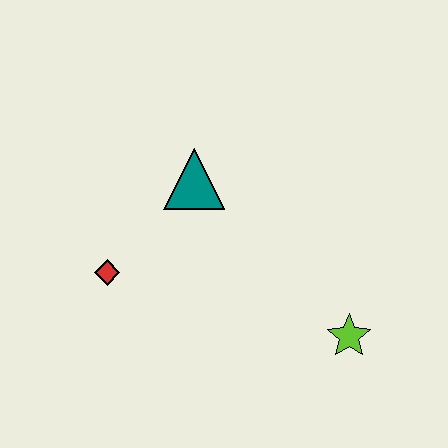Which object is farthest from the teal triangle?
The lime star is farthest from the teal triangle.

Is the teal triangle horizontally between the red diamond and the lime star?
Yes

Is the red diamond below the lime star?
No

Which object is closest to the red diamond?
The teal triangle is closest to the red diamond.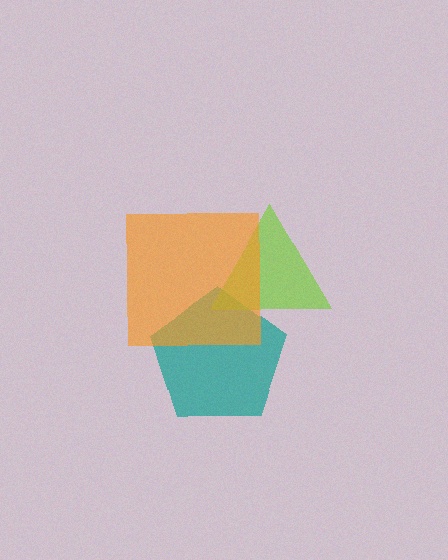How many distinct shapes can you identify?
There are 3 distinct shapes: a teal pentagon, a lime triangle, an orange square.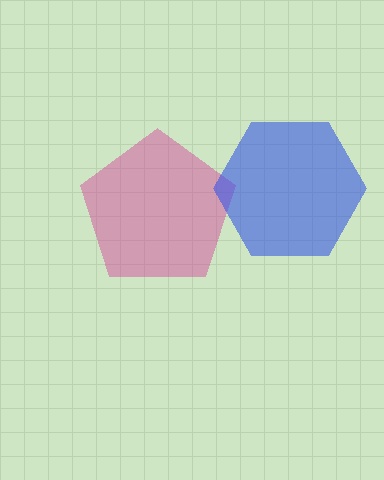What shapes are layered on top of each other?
The layered shapes are: a magenta pentagon, a blue hexagon.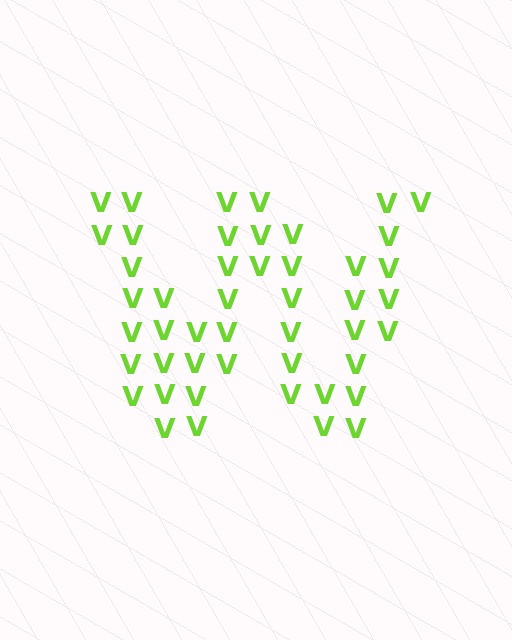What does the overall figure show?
The overall figure shows the letter W.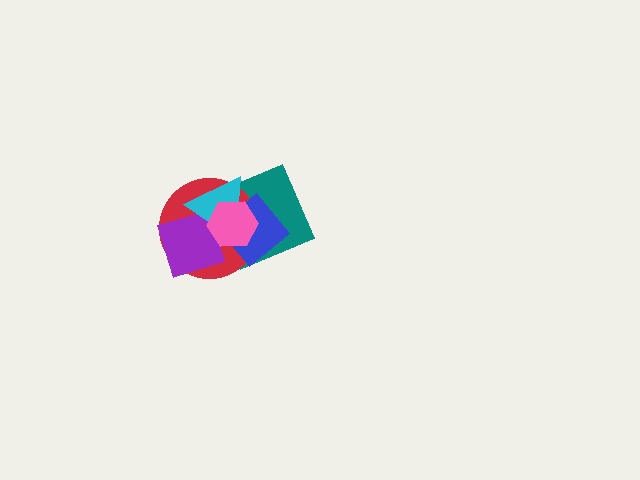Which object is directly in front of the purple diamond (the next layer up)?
The cyan triangle is directly in front of the purple diamond.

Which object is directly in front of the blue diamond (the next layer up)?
The purple diamond is directly in front of the blue diamond.